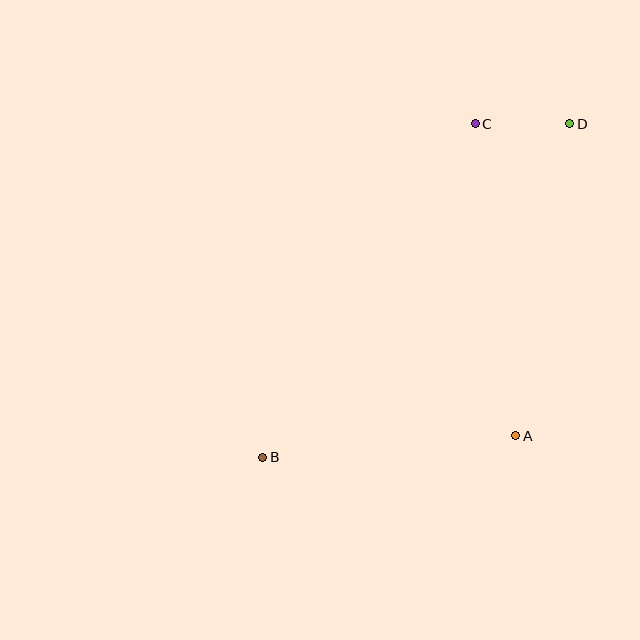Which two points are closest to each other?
Points C and D are closest to each other.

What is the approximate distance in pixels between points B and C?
The distance between B and C is approximately 395 pixels.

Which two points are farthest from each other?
Points B and D are farthest from each other.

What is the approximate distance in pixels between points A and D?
The distance between A and D is approximately 316 pixels.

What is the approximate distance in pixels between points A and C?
The distance between A and C is approximately 314 pixels.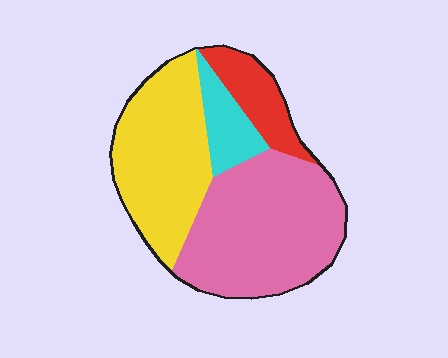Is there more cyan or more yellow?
Yellow.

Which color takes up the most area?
Pink, at roughly 45%.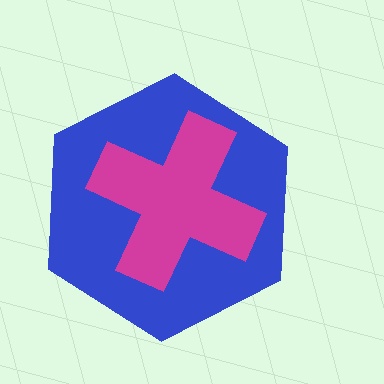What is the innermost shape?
The magenta cross.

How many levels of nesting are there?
2.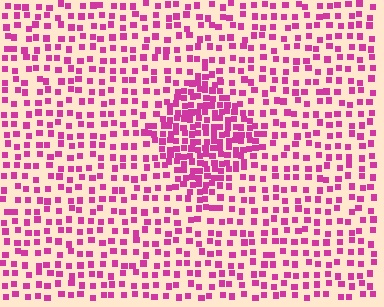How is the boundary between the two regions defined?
The boundary is defined by a change in element density (approximately 2.2x ratio). All elements are the same color, size, and shape.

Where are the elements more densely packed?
The elements are more densely packed inside the diamond boundary.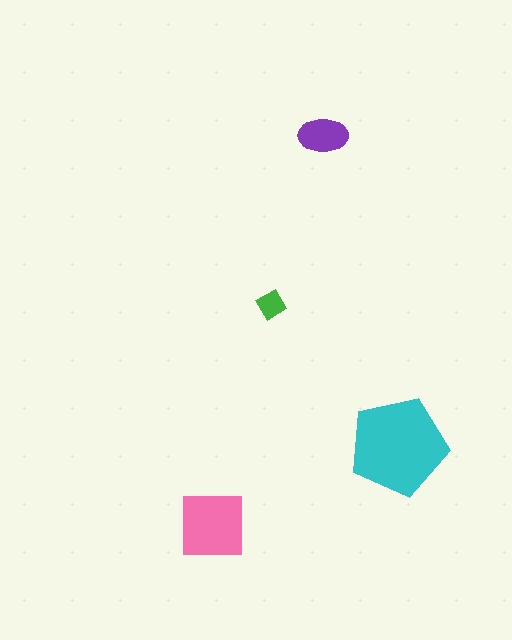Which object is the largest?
The cyan pentagon.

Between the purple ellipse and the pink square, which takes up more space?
The pink square.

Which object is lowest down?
The pink square is bottommost.